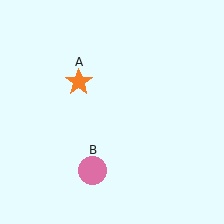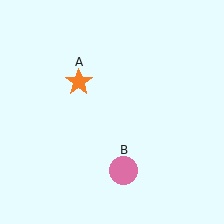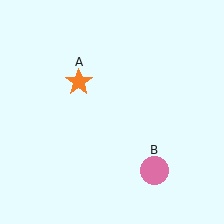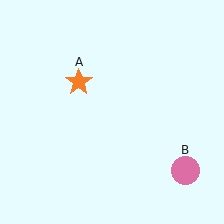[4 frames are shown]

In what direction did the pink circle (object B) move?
The pink circle (object B) moved right.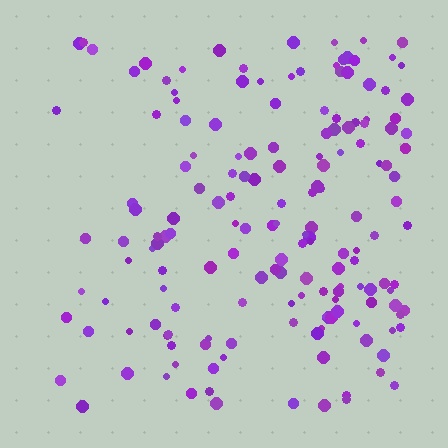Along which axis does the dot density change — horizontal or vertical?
Horizontal.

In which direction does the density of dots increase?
From left to right, with the right side densest.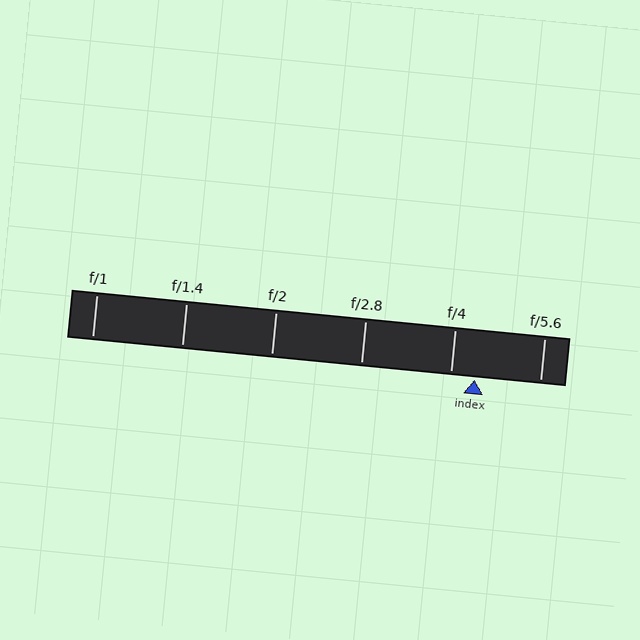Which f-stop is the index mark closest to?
The index mark is closest to f/4.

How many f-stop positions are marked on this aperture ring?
There are 6 f-stop positions marked.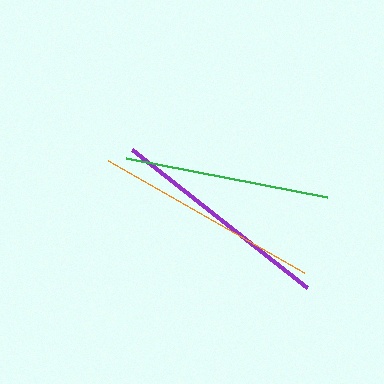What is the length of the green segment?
The green segment is approximately 205 pixels long.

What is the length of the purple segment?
The purple segment is approximately 222 pixels long.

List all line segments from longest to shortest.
From longest to shortest: orange, purple, green.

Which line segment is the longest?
The orange line is the longest at approximately 226 pixels.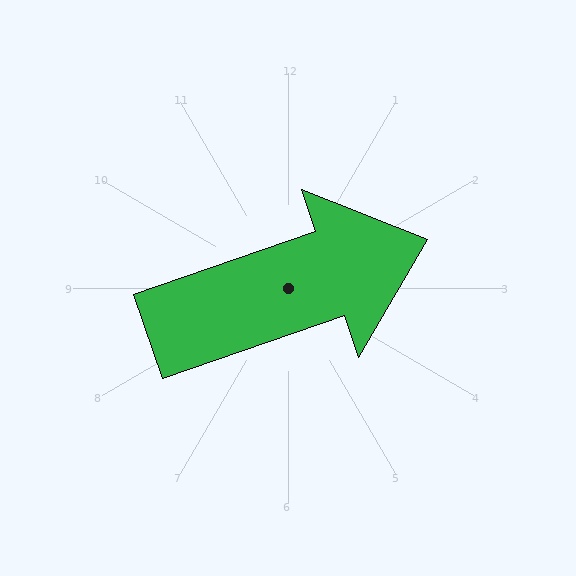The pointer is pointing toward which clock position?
Roughly 2 o'clock.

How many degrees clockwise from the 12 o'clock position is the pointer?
Approximately 71 degrees.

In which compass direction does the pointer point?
East.